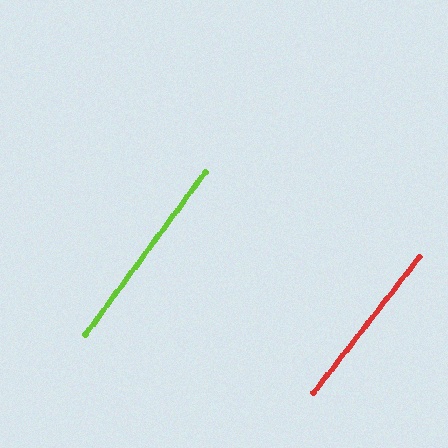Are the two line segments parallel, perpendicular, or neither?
Parallel — their directions differ by only 1.5°.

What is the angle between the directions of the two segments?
Approximately 2 degrees.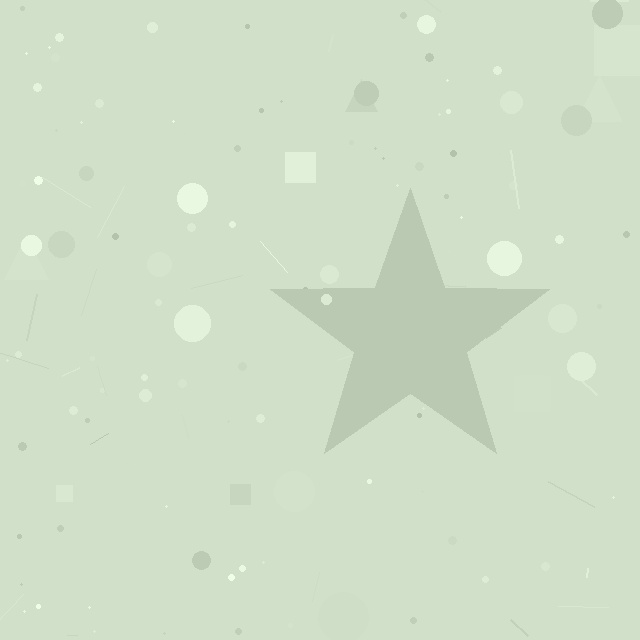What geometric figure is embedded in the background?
A star is embedded in the background.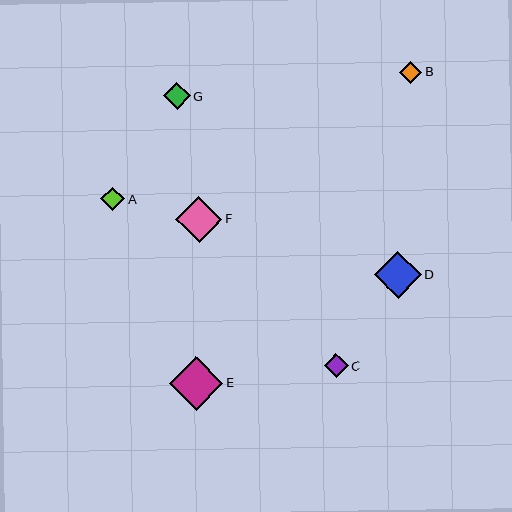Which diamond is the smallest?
Diamond B is the smallest with a size of approximately 22 pixels.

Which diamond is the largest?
Diamond E is the largest with a size of approximately 53 pixels.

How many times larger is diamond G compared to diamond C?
Diamond G is approximately 1.1 times the size of diamond C.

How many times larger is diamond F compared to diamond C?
Diamond F is approximately 1.9 times the size of diamond C.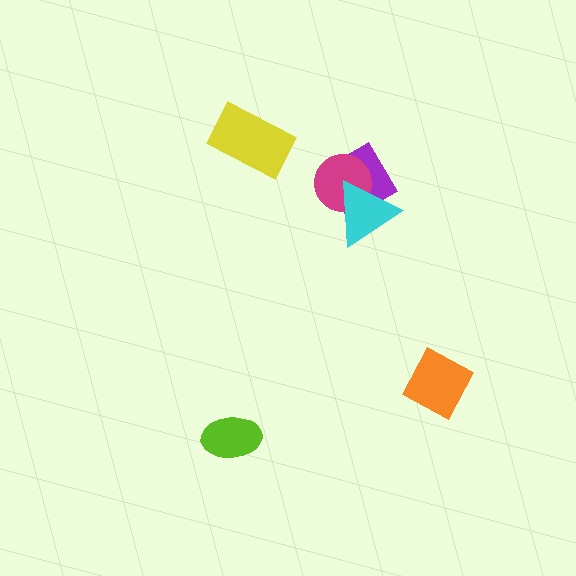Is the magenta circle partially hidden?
Yes, it is partially covered by another shape.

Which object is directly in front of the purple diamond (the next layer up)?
The magenta circle is directly in front of the purple diamond.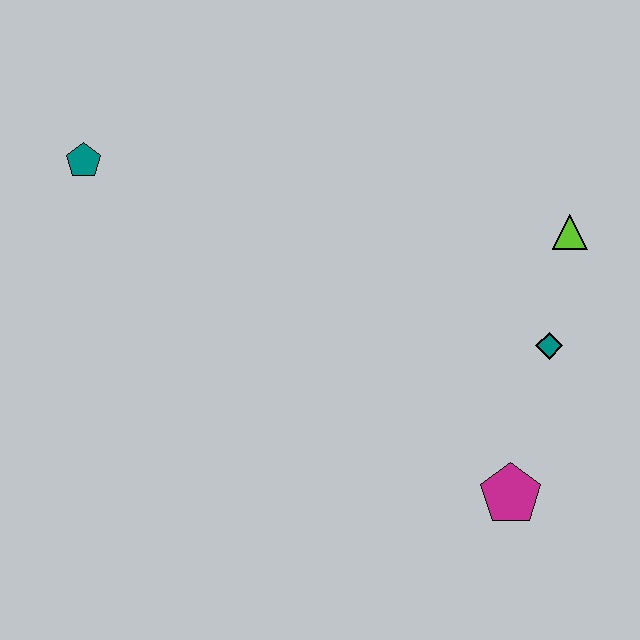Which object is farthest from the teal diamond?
The teal pentagon is farthest from the teal diamond.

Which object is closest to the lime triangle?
The teal diamond is closest to the lime triangle.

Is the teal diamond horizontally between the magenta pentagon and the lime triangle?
Yes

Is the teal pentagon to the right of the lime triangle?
No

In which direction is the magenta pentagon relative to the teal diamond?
The magenta pentagon is below the teal diamond.